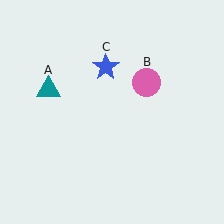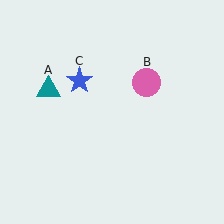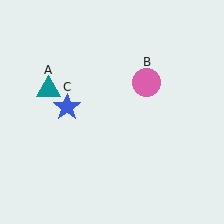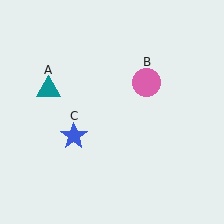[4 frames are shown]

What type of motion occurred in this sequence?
The blue star (object C) rotated counterclockwise around the center of the scene.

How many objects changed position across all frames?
1 object changed position: blue star (object C).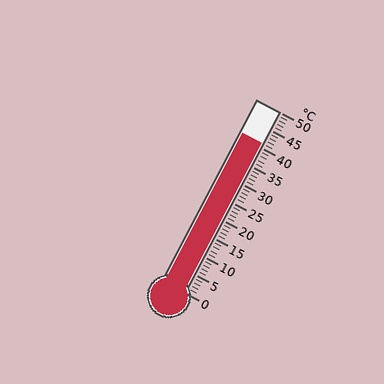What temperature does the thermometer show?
The thermometer shows approximately 41°C.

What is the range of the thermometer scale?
The thermometer scale ranges from 0°C to 50°C.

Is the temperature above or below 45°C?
The temperature is below 45°C.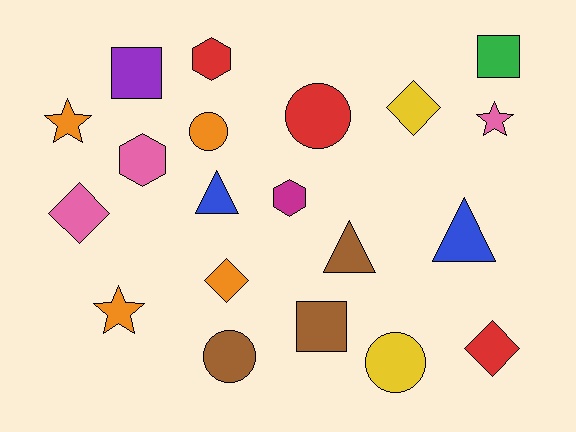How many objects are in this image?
There are 20 objects.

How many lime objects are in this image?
There are no lime objects.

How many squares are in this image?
There are 3 squares.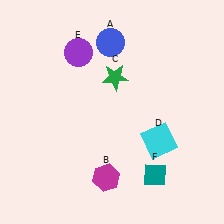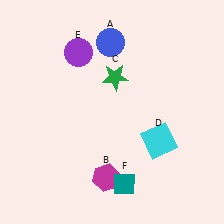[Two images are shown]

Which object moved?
The teal diamond (F) moved left.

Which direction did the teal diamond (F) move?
The teal diamond (F) moved left.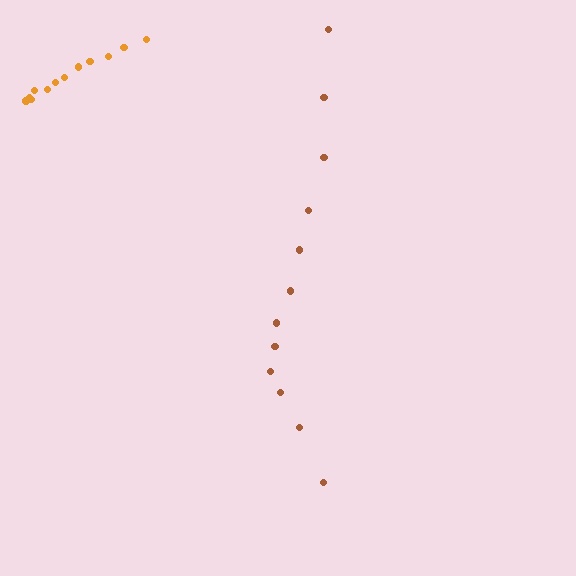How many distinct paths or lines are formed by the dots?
There are 2 distinct paths.